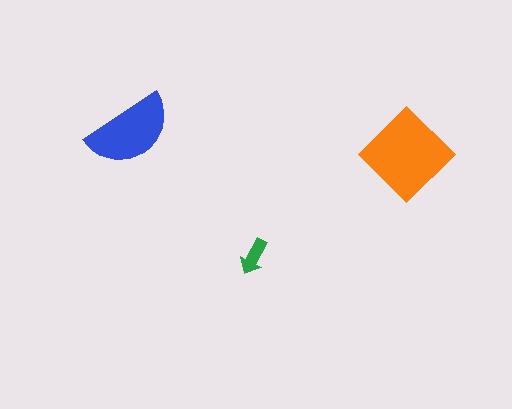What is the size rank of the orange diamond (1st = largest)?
1st.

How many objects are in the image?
There are 3 objects in the image.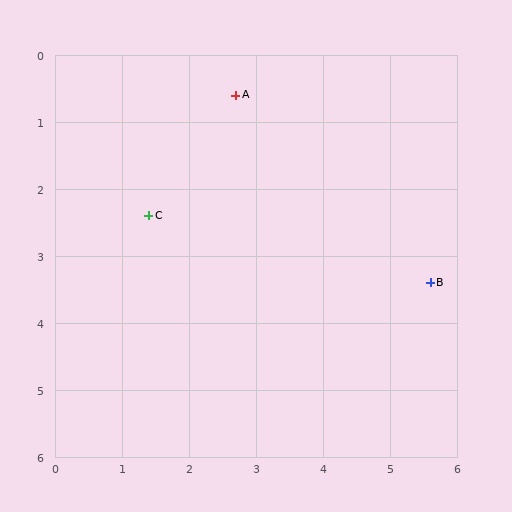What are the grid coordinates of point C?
Point C is at approximately (1.4, 2.4).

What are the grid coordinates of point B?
Point B is at approximately (5.6, 3.4).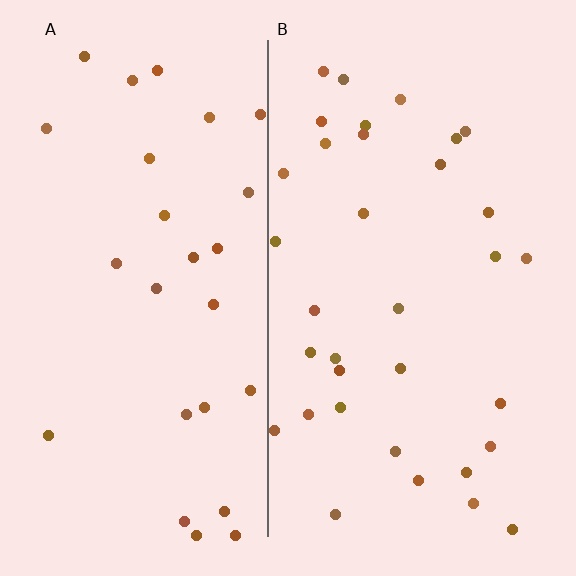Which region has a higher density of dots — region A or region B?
B (the right).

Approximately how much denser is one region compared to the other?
Approximately 1.3× — region B over region A.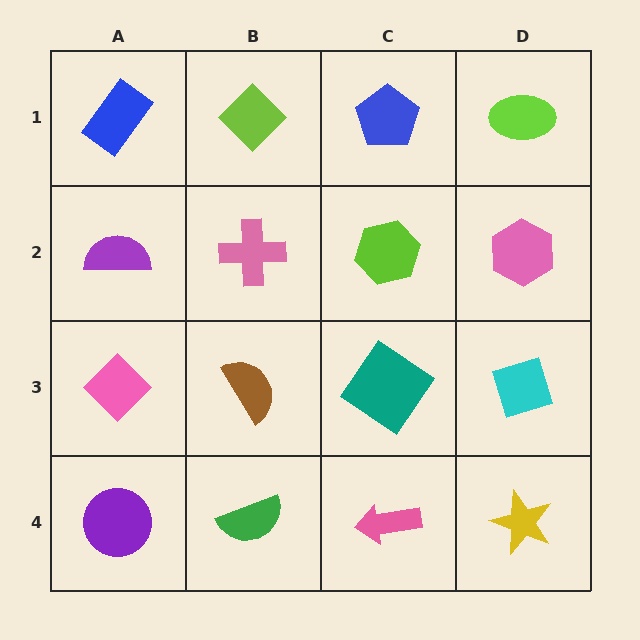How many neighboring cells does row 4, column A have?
2.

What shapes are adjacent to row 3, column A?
A purple semicircle (row 2, column A), a purple circle (row 4, column A), a brown semicircle (row 3, column B).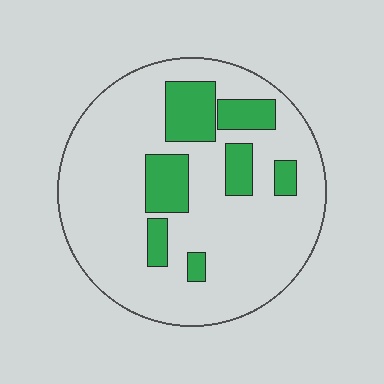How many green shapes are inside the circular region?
7.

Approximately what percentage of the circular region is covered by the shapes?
Approximately 20%.